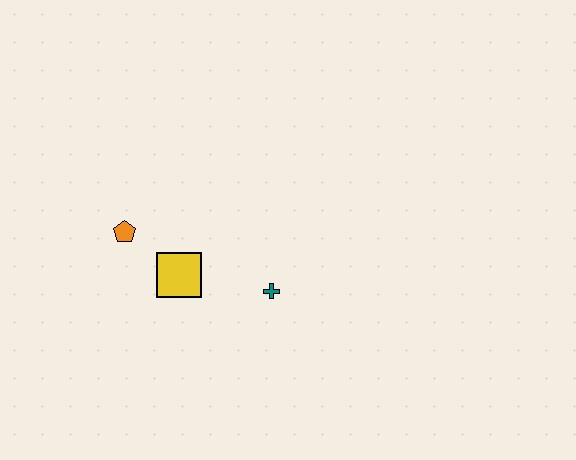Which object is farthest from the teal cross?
The orange pentagon is farthest from the teal cross.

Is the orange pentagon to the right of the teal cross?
No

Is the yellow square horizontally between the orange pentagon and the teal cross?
Yes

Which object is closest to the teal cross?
The yellow square is closest to the teal cross.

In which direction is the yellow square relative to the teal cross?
The yellow square is to the left of the teal cross.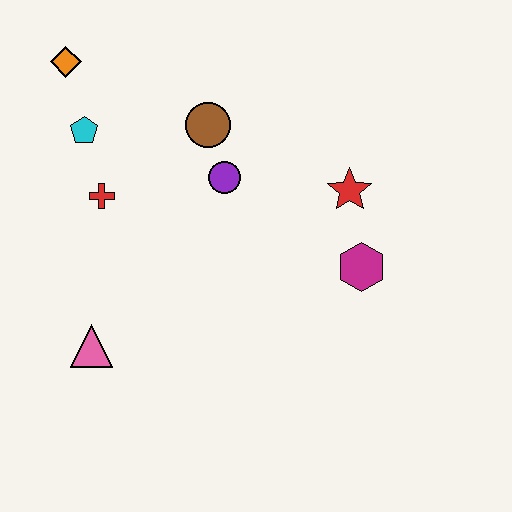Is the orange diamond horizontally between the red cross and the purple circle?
No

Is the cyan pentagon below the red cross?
No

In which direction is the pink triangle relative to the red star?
The pink triangle is to the left of the red star.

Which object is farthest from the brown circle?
The pink triangle is farthest from the brown circle.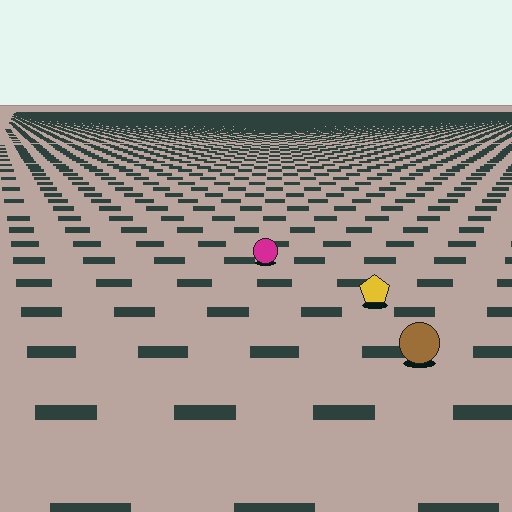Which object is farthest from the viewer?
The magenta circle is farthest from the viewer. It appears smaller and the ground texture around it is denser.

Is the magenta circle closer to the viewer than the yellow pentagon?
No. The yellow pentagon is closer — you can tell from the texture gradient: the ground texture is coarser near it.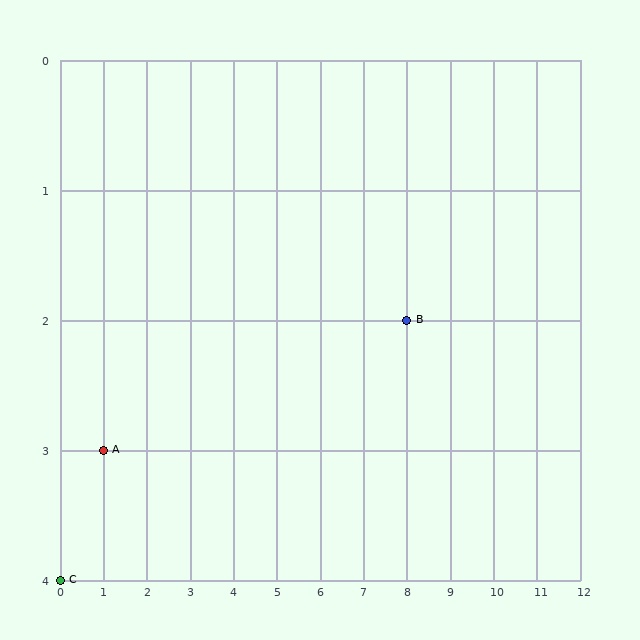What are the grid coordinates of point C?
Point C is at grid coordinates (0, 4).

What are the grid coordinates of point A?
Point A is at grid coordinates (1, 3).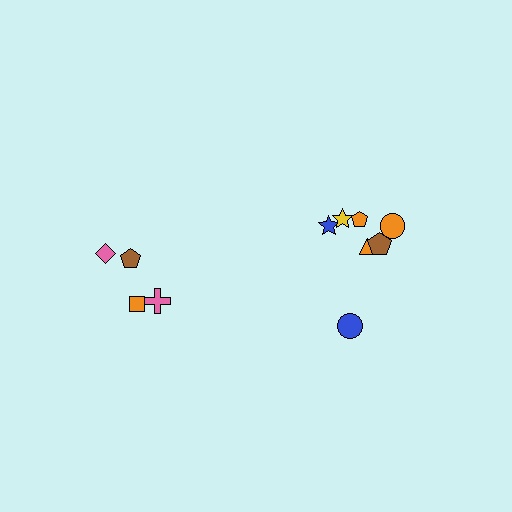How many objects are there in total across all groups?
There are 11 objects.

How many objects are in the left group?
There are 4 objects.